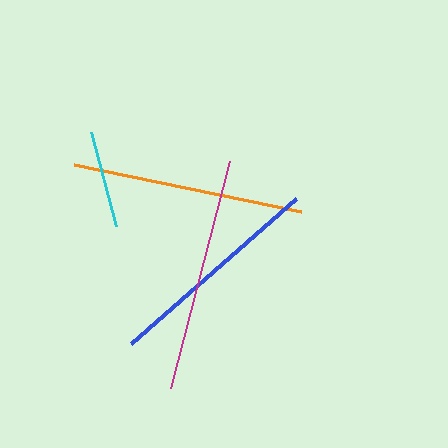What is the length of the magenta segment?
The magenta segment is approximately 234 pixels long.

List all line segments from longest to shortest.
From longest to shortest: magenta, orange, blue, cyan.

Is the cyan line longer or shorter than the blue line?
The blue line is longer than the cyan line.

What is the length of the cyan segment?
The cyan segment is approximately 98 pixels long.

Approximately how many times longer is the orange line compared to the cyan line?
The orange line is approximately 2.4 times the length of the cyan line.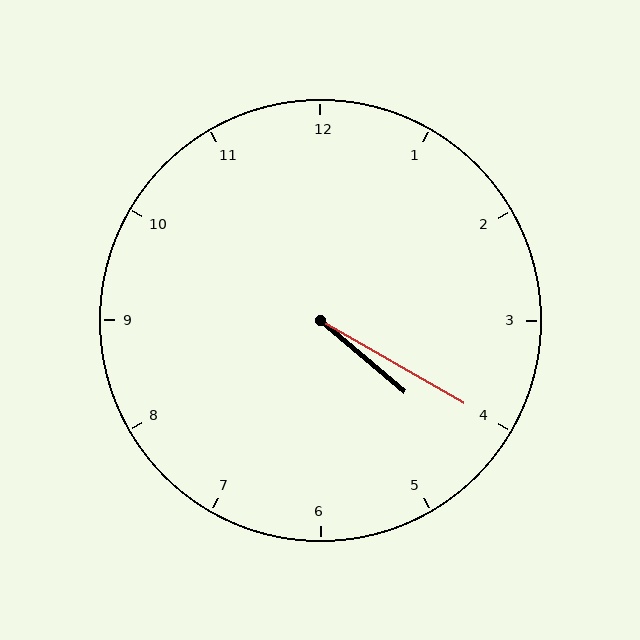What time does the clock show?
4:20.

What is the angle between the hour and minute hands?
Approximately 10 degrees.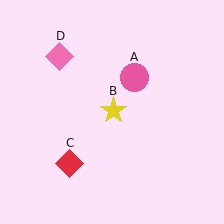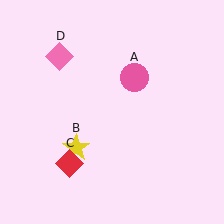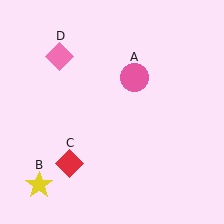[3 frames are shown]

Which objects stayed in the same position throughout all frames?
Pink circle (object A) and red diamond (object C) and pink diamond (object D) remained stationary.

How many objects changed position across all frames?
1 object changed position: yellow star (object B).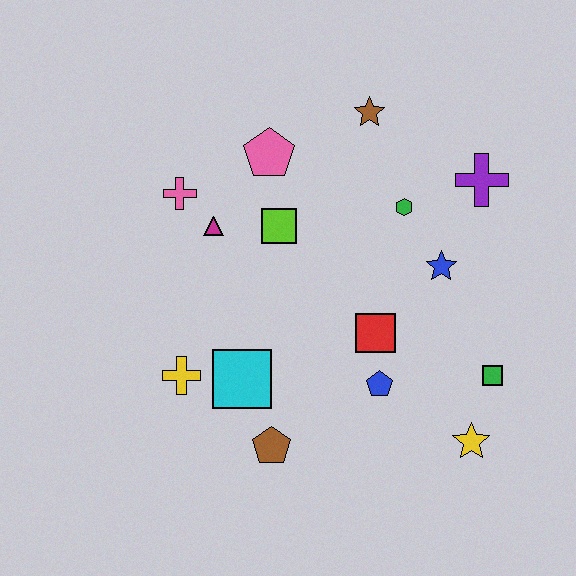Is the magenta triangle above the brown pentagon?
Yes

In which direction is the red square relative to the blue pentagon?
The red square is above the blue pentagon.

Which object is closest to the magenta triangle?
The pink cross is closest to the magenta triangle.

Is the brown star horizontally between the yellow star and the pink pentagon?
Yes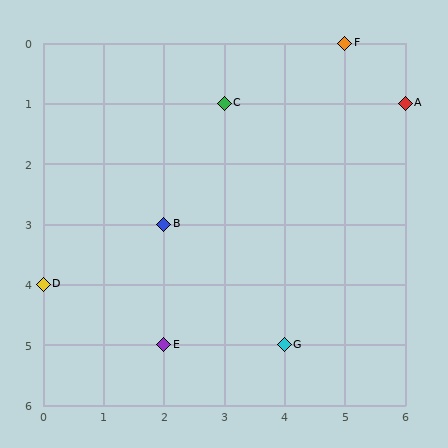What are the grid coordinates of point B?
Point B is at grid coordinates (2, 3).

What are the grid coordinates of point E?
Point E is at grid coordinates (2, 5).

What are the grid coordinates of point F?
Point F is at grid coordinates (5, 0).